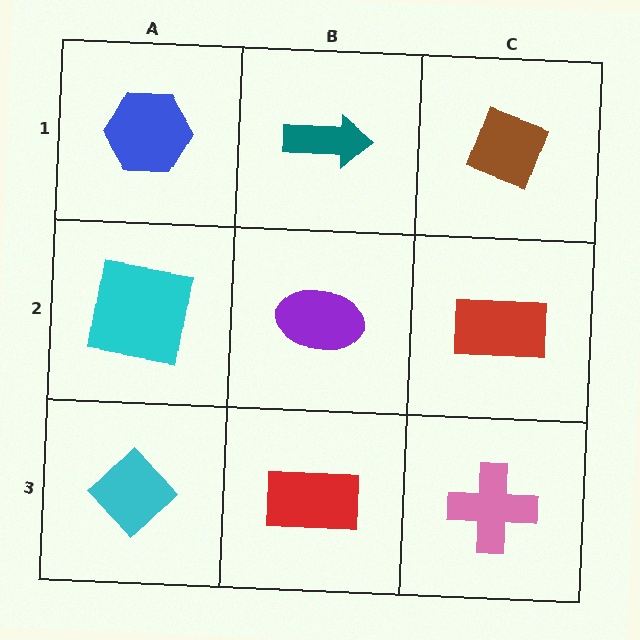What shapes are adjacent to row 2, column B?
A teal arrow (row 1, column B), a red rectangle (row 3, column B), a cyan square (row 2, column A), a red rectangle (row 2, column C).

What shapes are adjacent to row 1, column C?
A red rectangle (row 2, column C), a teal arrow (row 1, column B).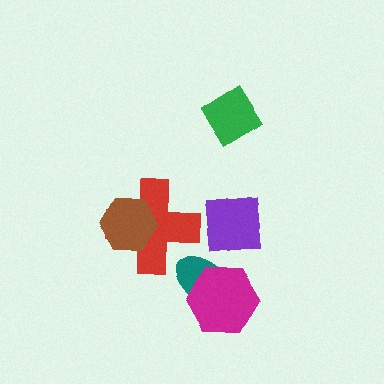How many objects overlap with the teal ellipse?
1 object overlaps with the teal ellipse.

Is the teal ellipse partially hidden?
Yes, it is partially covered by another shape.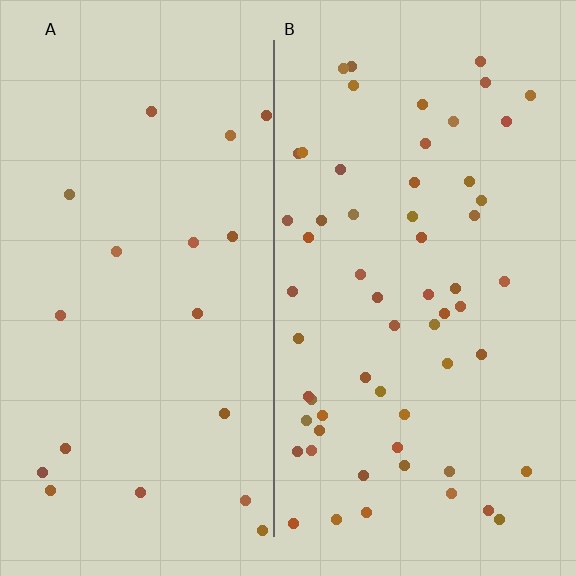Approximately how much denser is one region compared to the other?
Approximately 3.2× — region B over region A.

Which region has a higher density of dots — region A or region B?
B (the right).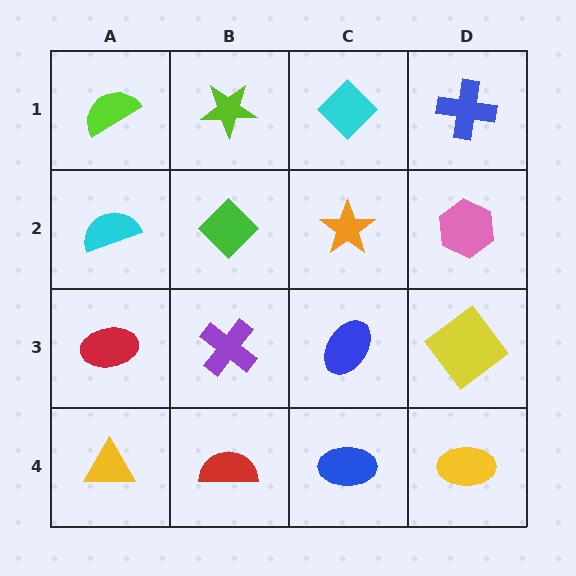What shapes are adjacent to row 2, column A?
A lime semicircle (row 1, column A), a red ellipse (row 3, column A), a green diamond (row 2, column B).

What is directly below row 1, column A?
A cyan semicircle.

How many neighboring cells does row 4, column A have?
2.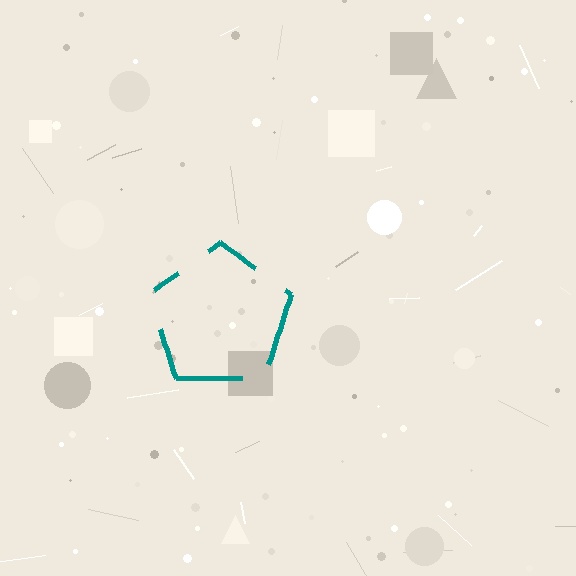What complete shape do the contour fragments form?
The contour fragments form a pentagon.